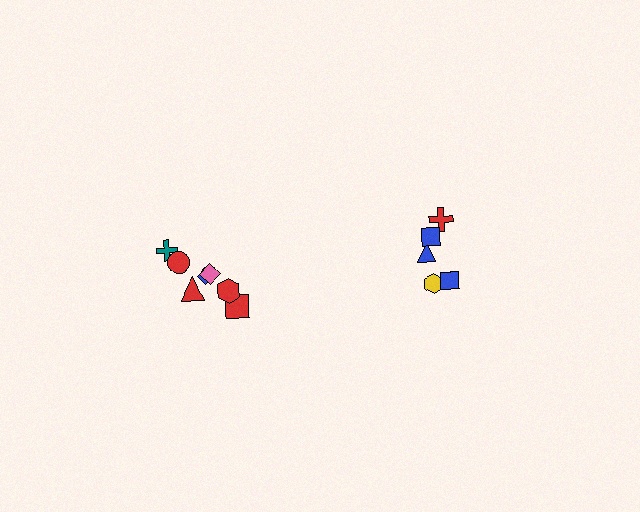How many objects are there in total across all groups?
There are 12 objects.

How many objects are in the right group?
There are 5 objects.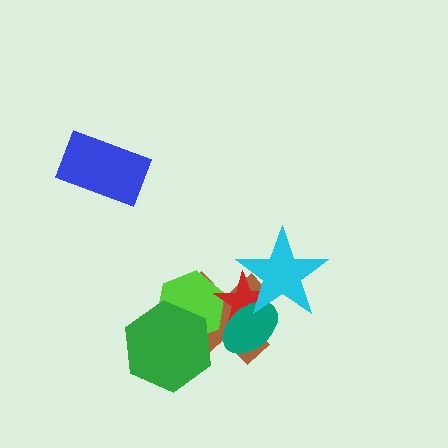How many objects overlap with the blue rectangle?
0 objects overlap with the blue rectangle.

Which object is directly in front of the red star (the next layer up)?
The teal ellipse is directly in front of the red star.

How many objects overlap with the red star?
4 objects overlap with the red star.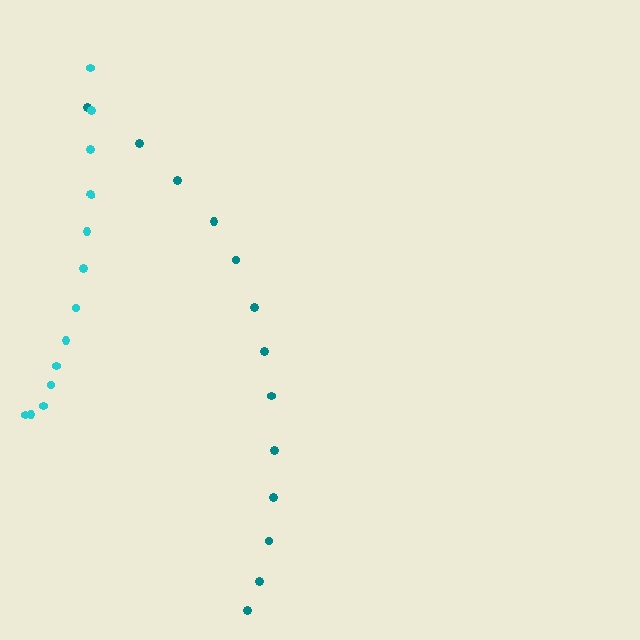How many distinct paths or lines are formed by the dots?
There are 2 distinct paths.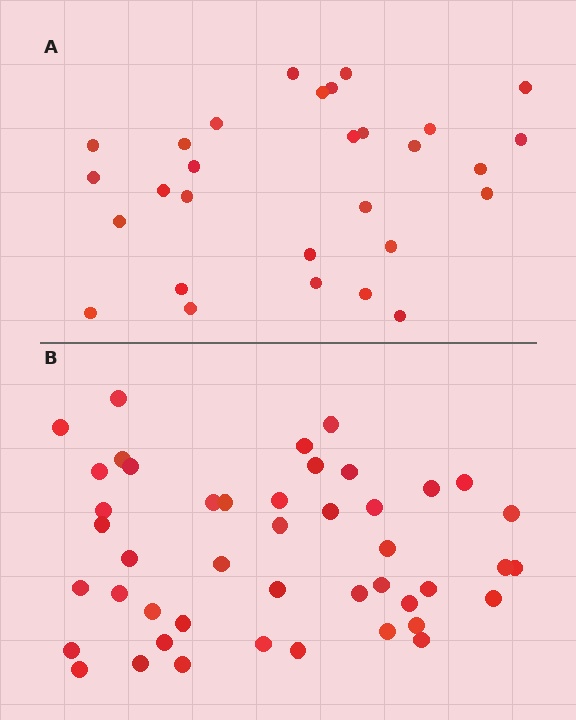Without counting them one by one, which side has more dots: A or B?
Region B (the bottom region) has more dots.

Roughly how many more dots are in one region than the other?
Region B has approximately 15 more dots than region A.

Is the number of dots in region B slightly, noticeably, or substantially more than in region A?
Region B has substantially more. The ratio is roughly 1.6 to 1.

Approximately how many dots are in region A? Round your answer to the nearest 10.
About 30 dots. (The exact count is 29, which rounds to 30.)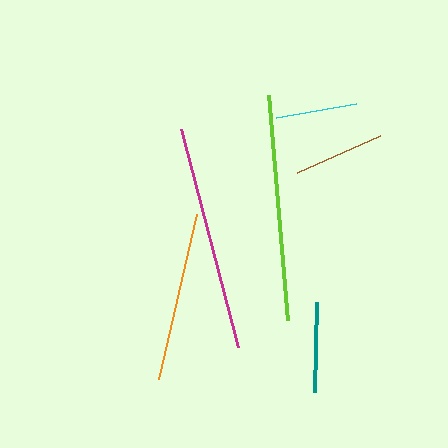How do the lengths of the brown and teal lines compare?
The brown and teal lines are approximately the same length.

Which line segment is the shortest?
The cyan line is the shortest at approximately 81 pixels.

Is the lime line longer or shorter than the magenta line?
The magenta line is longer than the lime line.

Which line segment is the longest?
The magenta line is the longest at approximately 226 pixels.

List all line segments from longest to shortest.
From longest to shortest: magenta, lime, orange, brown, teal, cyan.